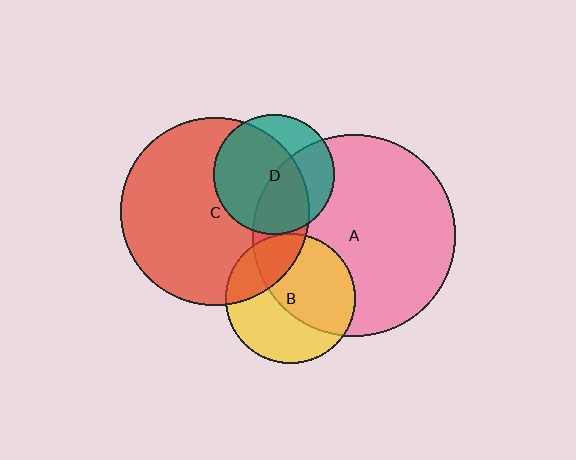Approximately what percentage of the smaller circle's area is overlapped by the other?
Approximately 25%.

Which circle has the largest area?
Circle A (pink).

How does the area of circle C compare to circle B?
Approximately 2.1 times.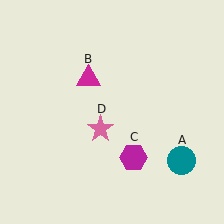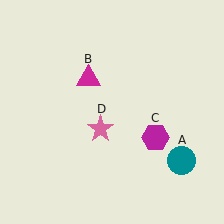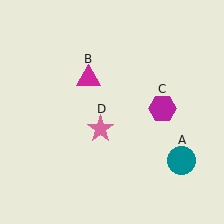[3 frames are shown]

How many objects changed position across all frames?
1 object changed position: magenta hexagon (object C).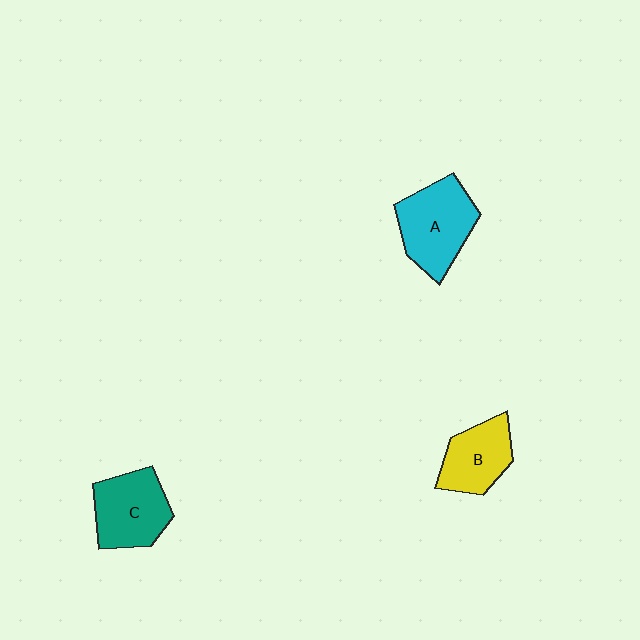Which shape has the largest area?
Shape A (cyan).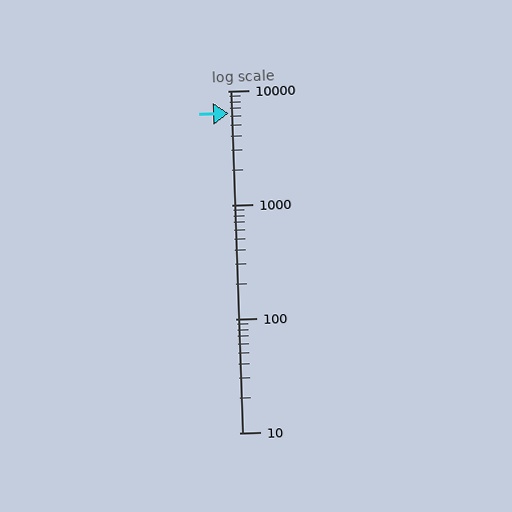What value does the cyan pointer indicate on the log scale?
The pointer indicates approximately 6300.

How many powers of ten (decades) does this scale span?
The scale spans 3 decades, from 10 to 10000.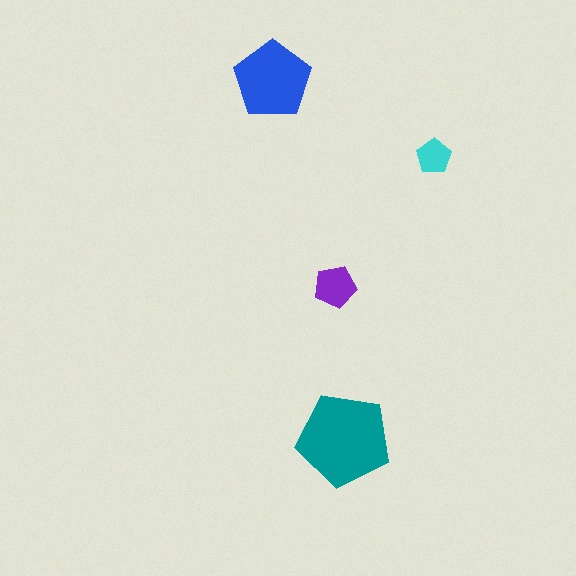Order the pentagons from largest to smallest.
the teal one, the blue one, the purple one, the cyan one.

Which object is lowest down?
The teal pentagon is bottommost.